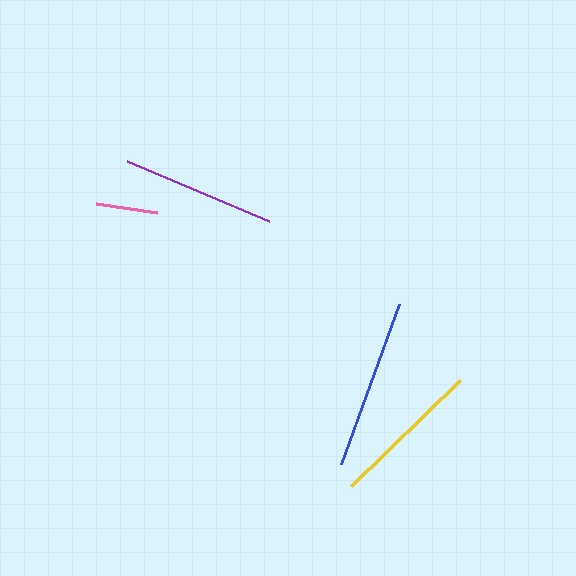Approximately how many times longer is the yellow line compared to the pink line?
The yellow line is approximately 2.5 times the length of the pink line.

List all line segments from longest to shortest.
From longest to shortest: blue, purple, yellow, pink.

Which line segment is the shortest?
The pink line is the shortest at approximately 62 pixels.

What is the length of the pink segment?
The pink segment is approximately 62 pixels long.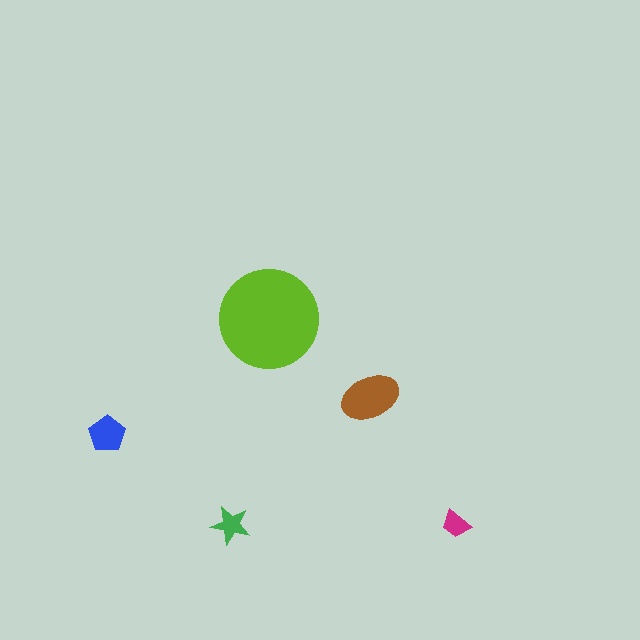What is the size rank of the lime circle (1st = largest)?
1st.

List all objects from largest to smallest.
The lime circle, the brown ellipse, the blue pentagon, the green star, the magenta trapezoid.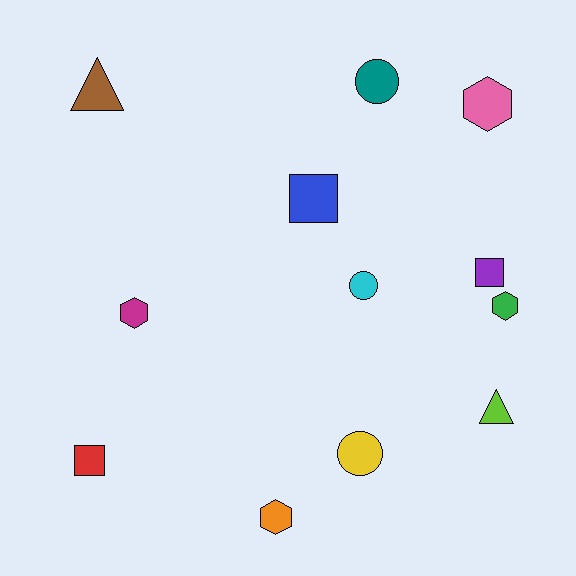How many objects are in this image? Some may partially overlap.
There are 12 objects.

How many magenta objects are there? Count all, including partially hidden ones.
There is 1 magenta object.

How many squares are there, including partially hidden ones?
There are 3 squares.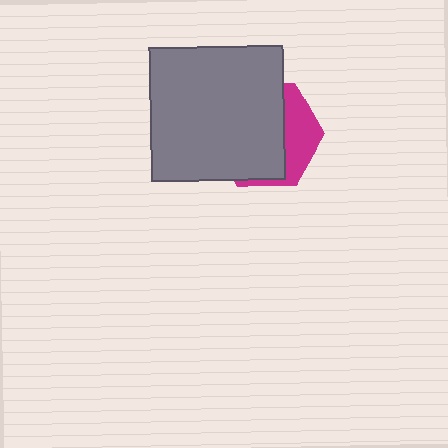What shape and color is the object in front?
The object in front is a gray square.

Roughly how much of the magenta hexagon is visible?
A small part of it is visible (roughly 31%).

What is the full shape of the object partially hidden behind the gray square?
The partially hidden object is a magenta hexagon.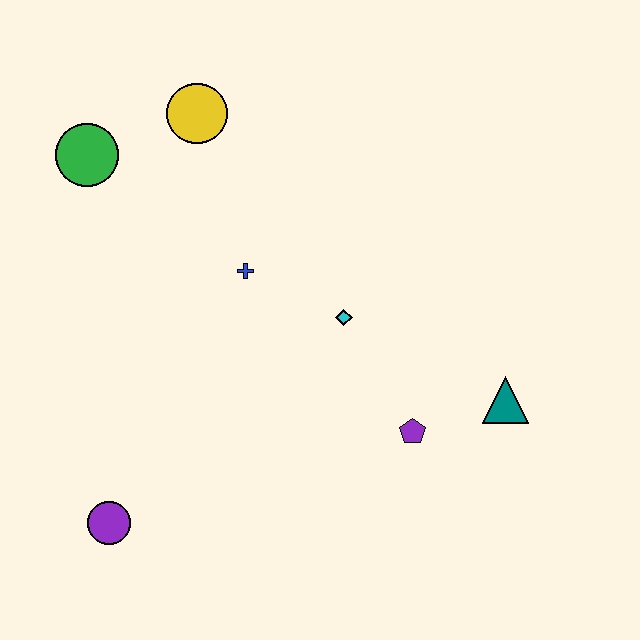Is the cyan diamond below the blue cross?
Yes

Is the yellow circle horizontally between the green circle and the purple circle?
No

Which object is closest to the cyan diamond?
The blue cross is closest to the cyan diamond.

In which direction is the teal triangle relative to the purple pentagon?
The teal triangle is to the right of the purple pentagon.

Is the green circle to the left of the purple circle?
Yes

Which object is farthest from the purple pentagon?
The green circle is farthest from the purple pentagon.